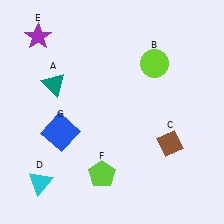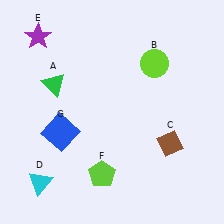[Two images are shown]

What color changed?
The triangle (A) changed from teal in Image 1 to green in Image 2.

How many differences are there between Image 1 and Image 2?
There is 1 difference between the two images.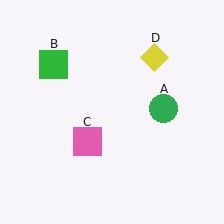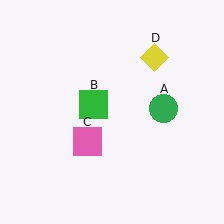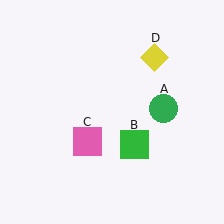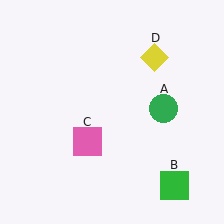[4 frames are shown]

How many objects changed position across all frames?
1 object changed position: green square (object B).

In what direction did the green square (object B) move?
The green square (object B) moved down and to the right.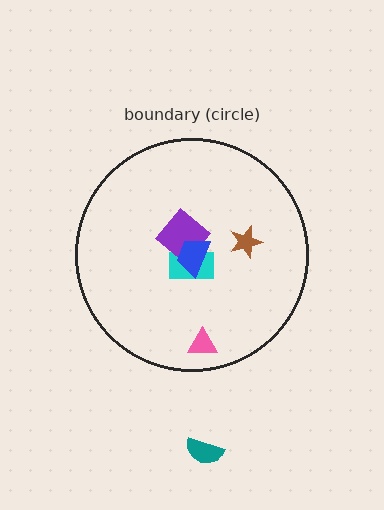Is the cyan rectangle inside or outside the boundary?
Inside.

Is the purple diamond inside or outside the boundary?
Inside.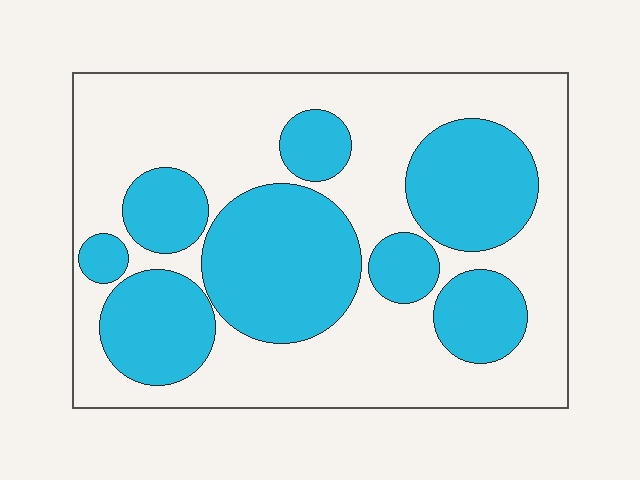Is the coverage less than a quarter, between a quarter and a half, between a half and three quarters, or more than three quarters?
Between a quarter and a half.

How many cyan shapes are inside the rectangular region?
8.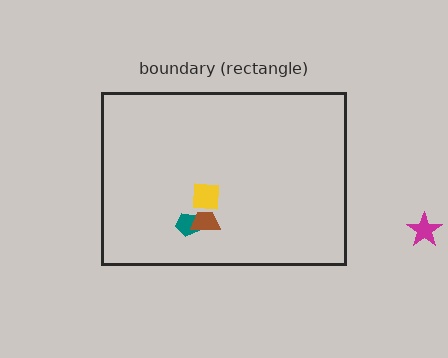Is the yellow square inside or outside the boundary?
Inside.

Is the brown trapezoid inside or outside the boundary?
Inside.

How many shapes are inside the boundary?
3 inside, 1 outside.